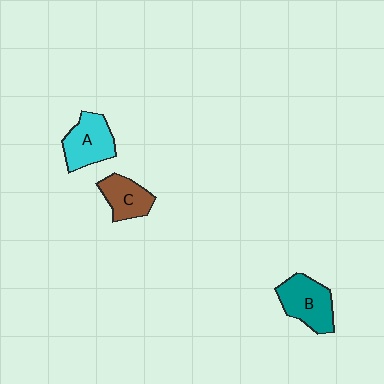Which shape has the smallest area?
Shape C (brown).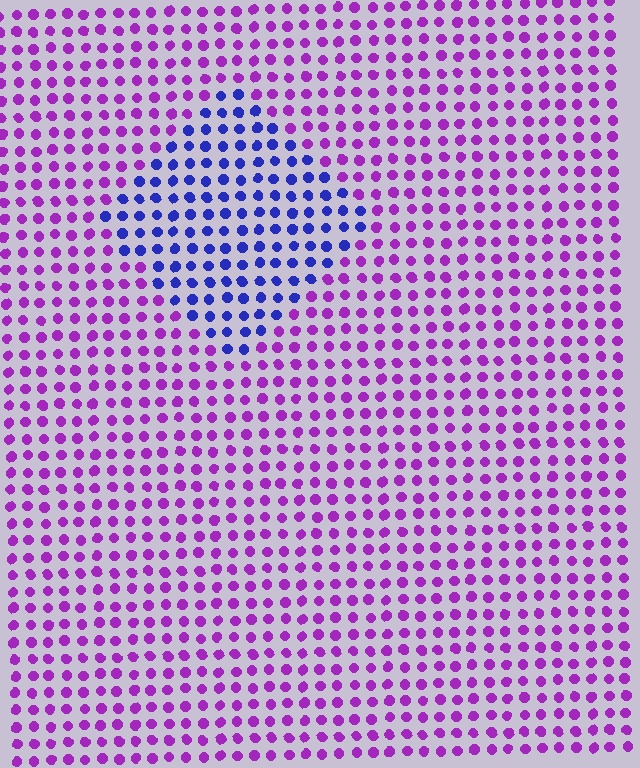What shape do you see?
I see a diamond.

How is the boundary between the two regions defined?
The boundary is defined purely by a slight shift in hue (about 52 degrees). Spacing, size, and orientation are identical on both sides.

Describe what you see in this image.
The image is filled with small purple elements in a uniform arrangement. A diamond-shaped region is visible where the elements are tinted to a slightly different hue, forming a subtle color boundary.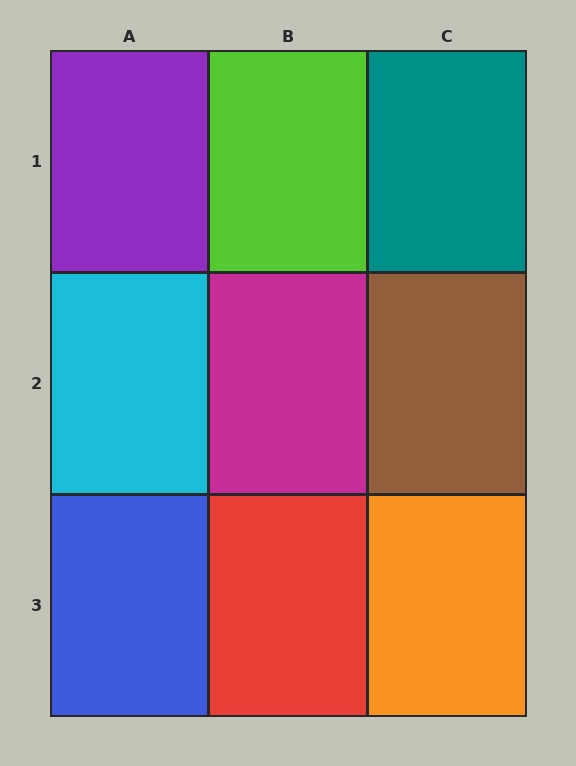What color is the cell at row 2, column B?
Magenta.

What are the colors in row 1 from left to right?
Purple, lime, teal.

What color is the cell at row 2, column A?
Cyan.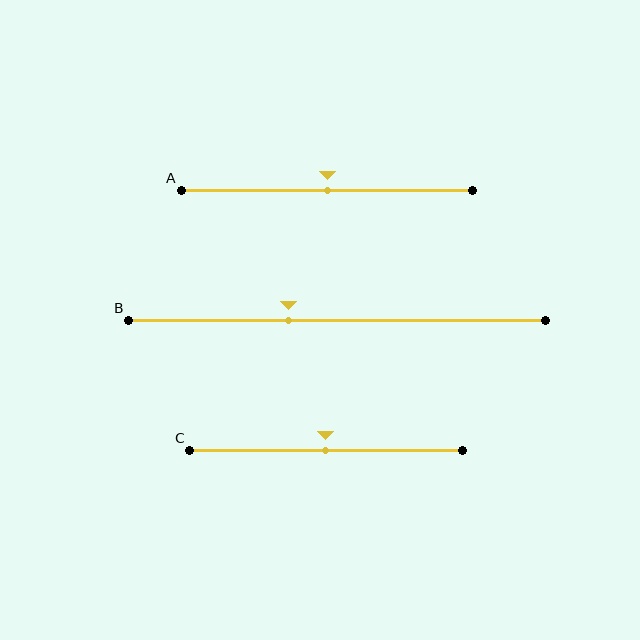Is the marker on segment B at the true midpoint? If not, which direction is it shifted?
No, the marker on segment B is shifted to the left by about 12% of the segment length.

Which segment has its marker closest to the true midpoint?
Segment A has its marker closest to the true midpoint.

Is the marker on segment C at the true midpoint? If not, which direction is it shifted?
Yes, the marker on segment C is at the true midpoint.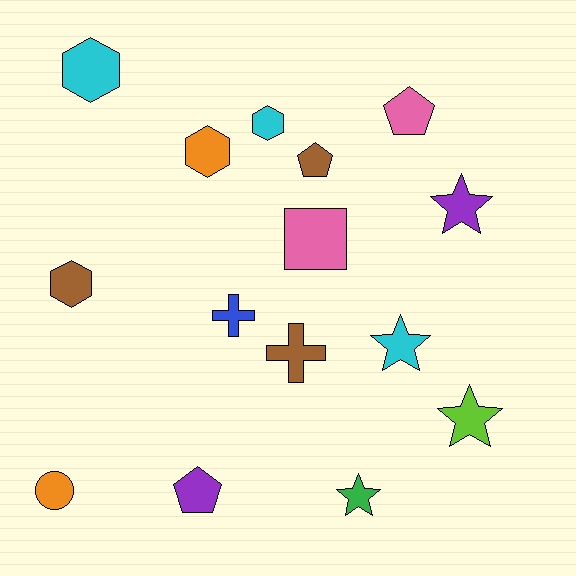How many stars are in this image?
There are 4 stars.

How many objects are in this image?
There are 15 objects.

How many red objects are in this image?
There are no red objects.